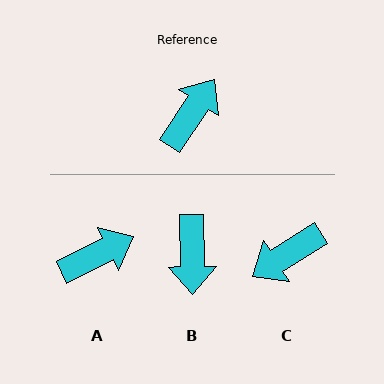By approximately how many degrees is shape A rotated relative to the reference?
Approximately 29 degrees clockwise.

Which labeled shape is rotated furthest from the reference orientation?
C, about 156 degrees away.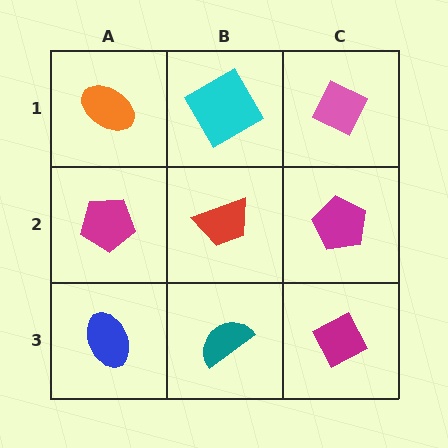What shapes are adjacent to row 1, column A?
A magenta pentagon (row 2, column A), a cyan square (row 1, column B).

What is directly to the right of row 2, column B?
A magenta pentagon.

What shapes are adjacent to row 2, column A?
An orange ellipse (row 1, column A), a blue ellipse (row 3, column A), a red trapezoid (row 2, column B).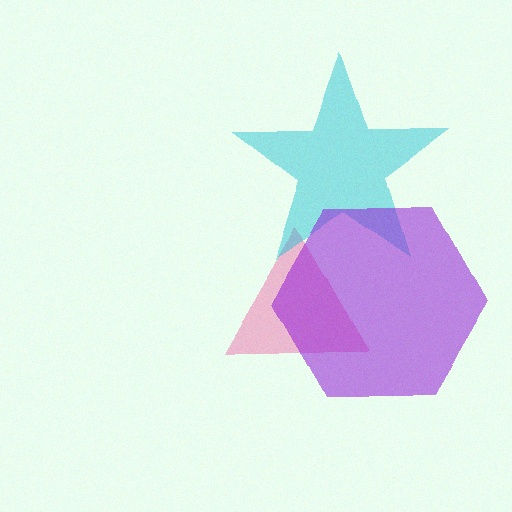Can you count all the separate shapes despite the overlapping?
Yes, there are 3 separate shapes.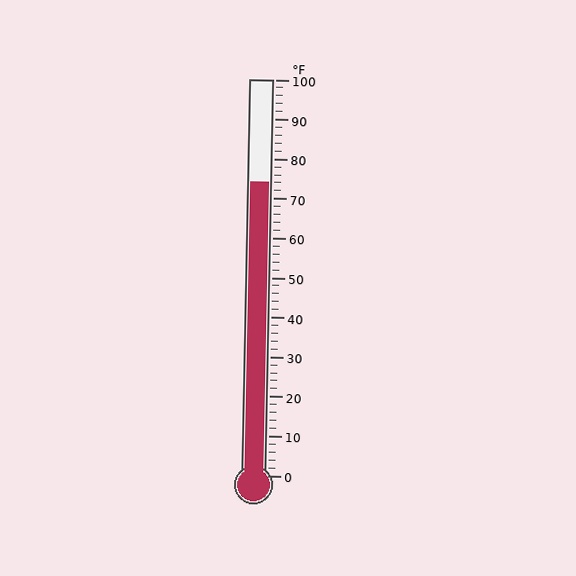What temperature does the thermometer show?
The thermometer shows approximately 74°F.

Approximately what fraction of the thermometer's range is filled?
The thermometer is filled to approximately 75% of its range.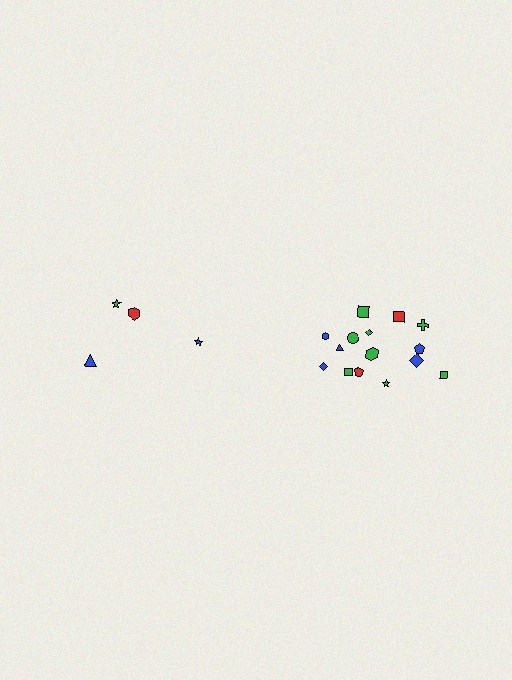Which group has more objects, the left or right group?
The right group.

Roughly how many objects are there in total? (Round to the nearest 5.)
Roughly 20 objects in total.